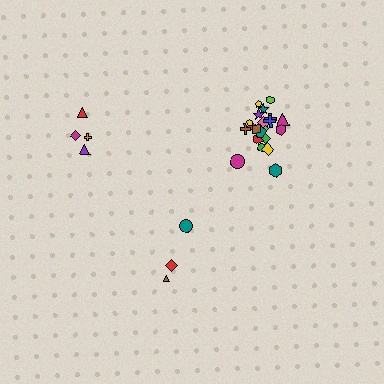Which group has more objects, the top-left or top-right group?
The top-right group.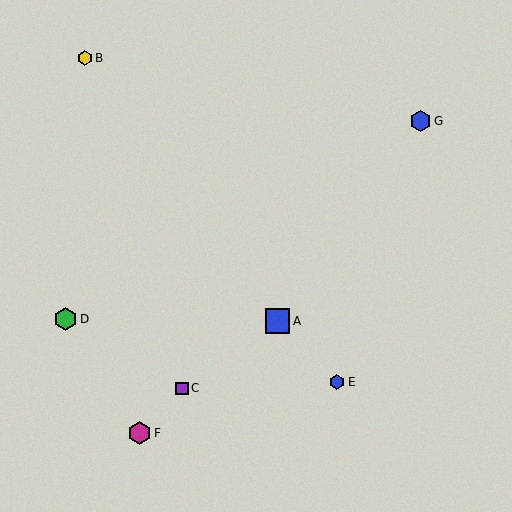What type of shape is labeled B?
Shape B is a yellow hexagon.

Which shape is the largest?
The blue square (labeled A) is the largest.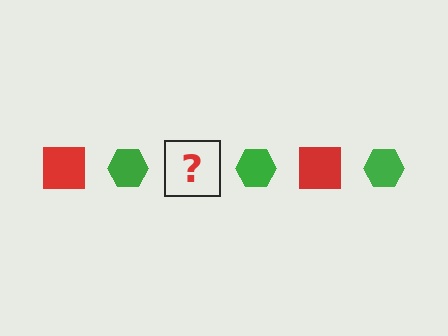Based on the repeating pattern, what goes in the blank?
The blank should be a red square.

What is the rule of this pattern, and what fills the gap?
The rule is that the pattern alternates between red square and green hexagon. The gap should be filled with a red square.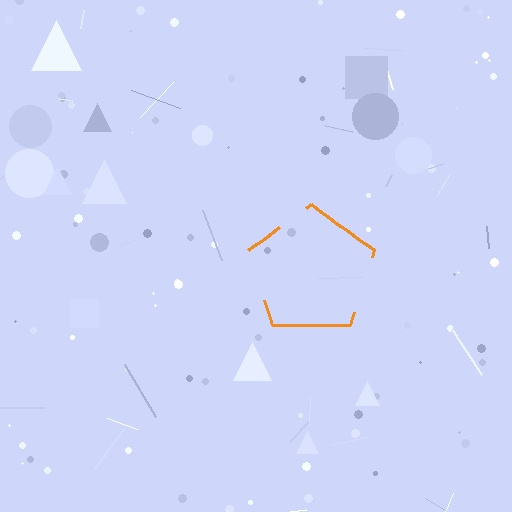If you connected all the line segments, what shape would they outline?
They would outline a pentagon.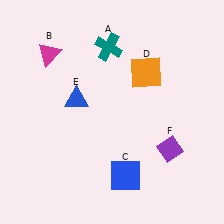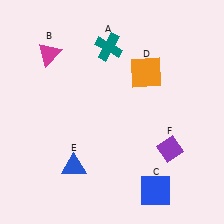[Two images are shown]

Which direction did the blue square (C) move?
The blue square (C) moved right.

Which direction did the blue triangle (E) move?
The blue triangle (E) moved down.